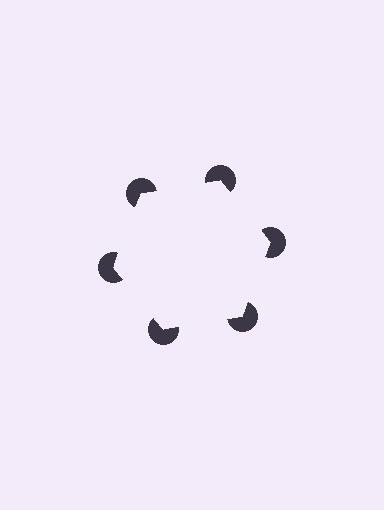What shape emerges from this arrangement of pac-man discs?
An illusory hexagon — its edges are inferred from the aligned wedge cuts in the pac-man discs, not physically drawn.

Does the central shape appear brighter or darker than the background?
It typically appears slightly brighter than the background, even though no actual brightness change is drawn.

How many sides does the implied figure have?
6 sides.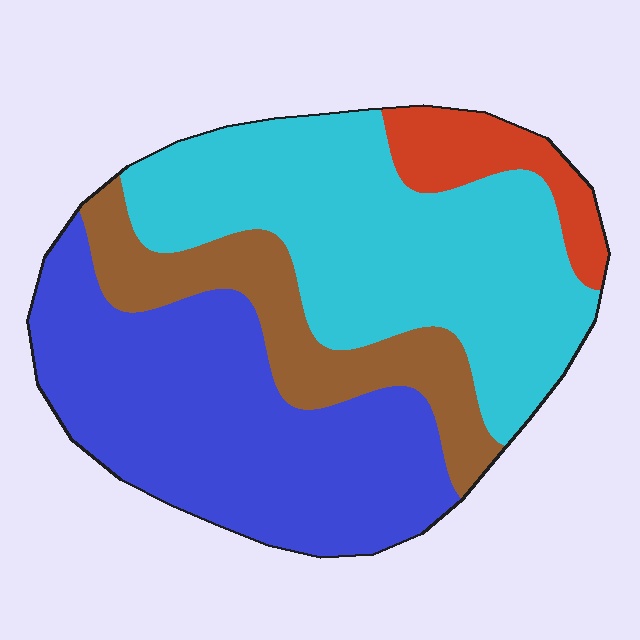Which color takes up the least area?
Red, at roughly 10%.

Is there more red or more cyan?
Cyan.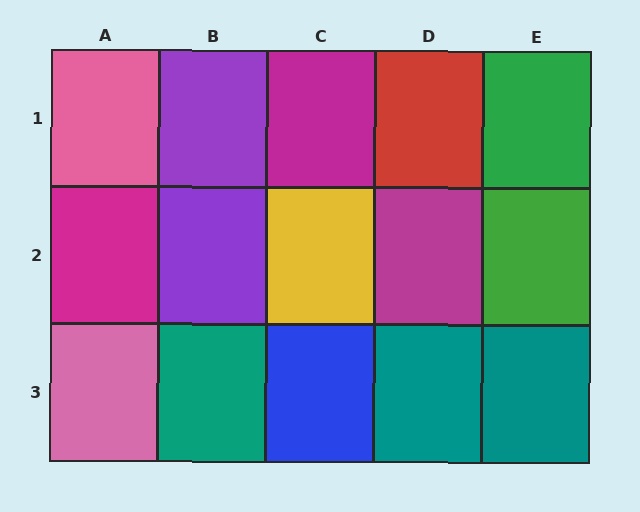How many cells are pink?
2 cells are pink.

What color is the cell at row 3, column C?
Blue.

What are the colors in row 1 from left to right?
Pink, purple, magenta, red, green.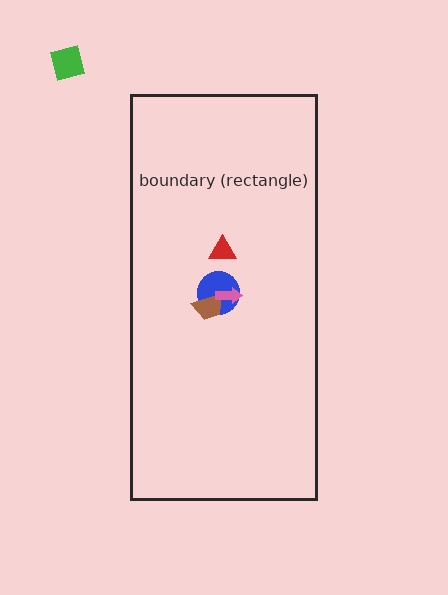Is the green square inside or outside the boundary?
Outside.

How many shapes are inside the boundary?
4 inside, 1 outside.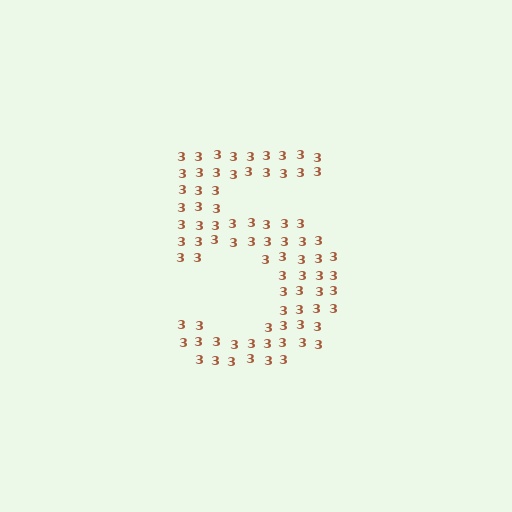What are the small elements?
The small elements are digit 3's.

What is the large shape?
The large shape is the digit 5.